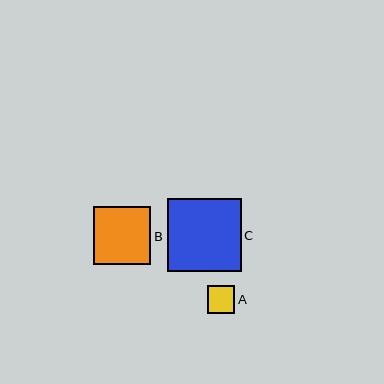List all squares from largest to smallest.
From largest to smallest: C, B, A.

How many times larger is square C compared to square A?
Square C is approximately 2.6 times the size of square A.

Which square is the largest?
Square C is the largest with a size of approximately 74 pixels.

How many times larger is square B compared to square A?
Square B is approximately 2.1 times the size of square A.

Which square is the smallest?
Square A is the smallest with a size of approximately 28 pixels.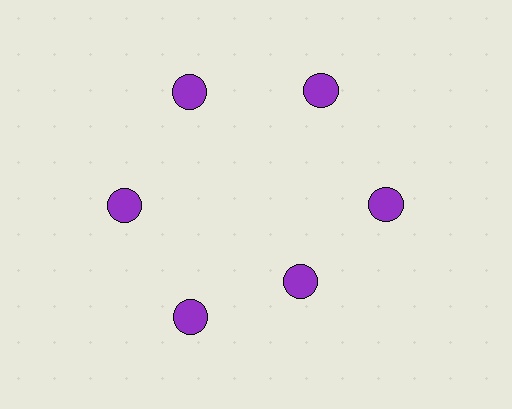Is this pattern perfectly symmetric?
No. The 6 purple circles are arranged in a ring, but one element near the 5 o'clock position is pulled inward toward the center, breaking the 6-fold rotational symmetry.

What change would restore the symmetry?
The symmetry would be restored by moving it outward, back onto the ring so that all 6 circles sit at equal angles and equal distance from the center.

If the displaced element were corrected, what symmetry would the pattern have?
It would have 6-fold rotational symmetry — the pattern would map onto itself every 60 degrees.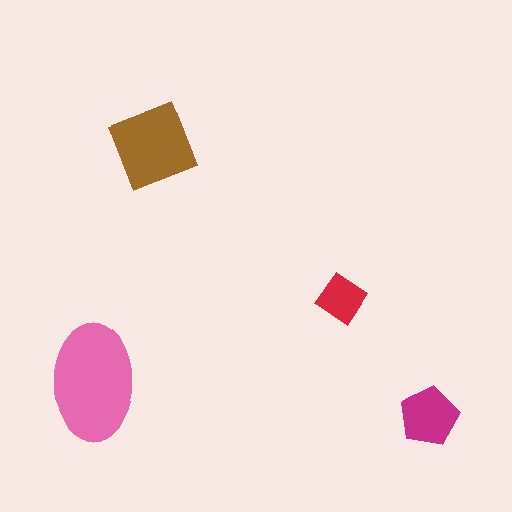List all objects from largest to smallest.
The pink ellipse, the brown square, the magenta pentagon, the red diamond.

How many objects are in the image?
There are 4 objects in the image.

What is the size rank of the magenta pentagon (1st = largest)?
3rd.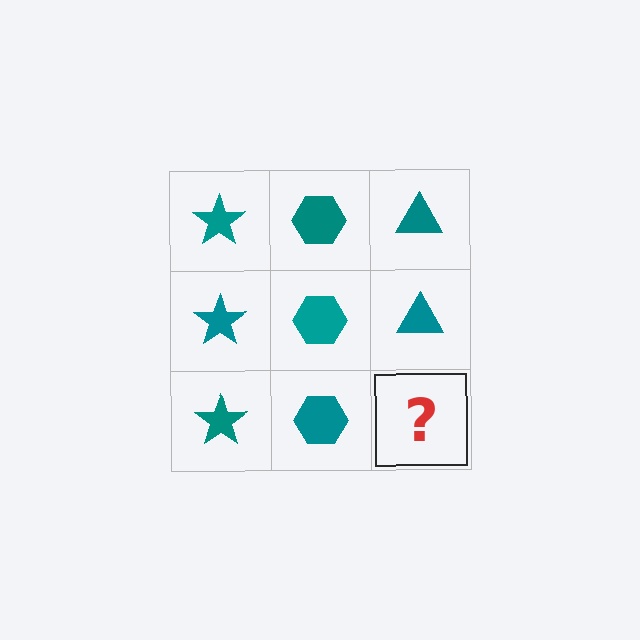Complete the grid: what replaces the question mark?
The question mark should be replaced with a teal triangle.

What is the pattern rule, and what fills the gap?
The rule is that each column has a consistent shape. The gap should be filled with a teal triangle.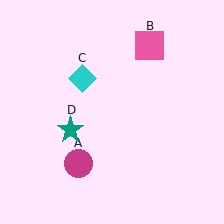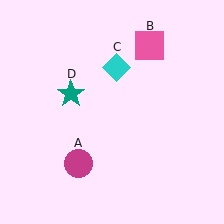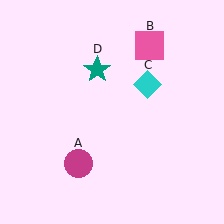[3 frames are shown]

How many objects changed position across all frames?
2 objects changed position: cyan diamond (object C), teal star (object D).